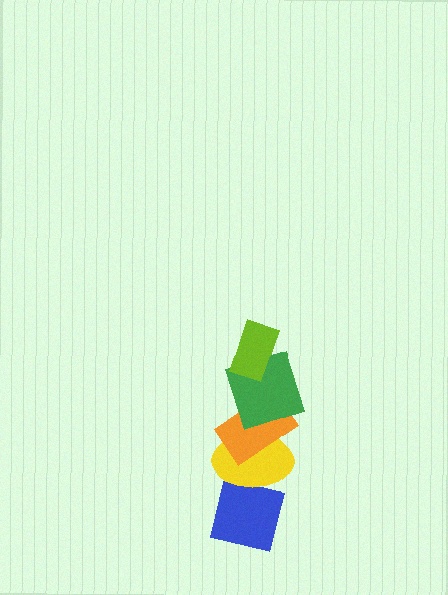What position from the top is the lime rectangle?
The lime rectangle is 1st from the top.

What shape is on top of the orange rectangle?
The green square is on top of the orange rectangle.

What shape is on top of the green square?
The lime rectangle is on top of the green square.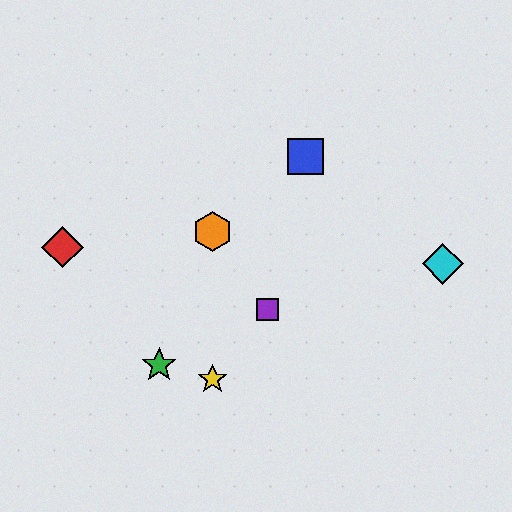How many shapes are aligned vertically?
2 shapes (the yellow star, the orange hexagon) are aligned vertically.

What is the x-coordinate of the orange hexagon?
The orange hexagon is at x≈213.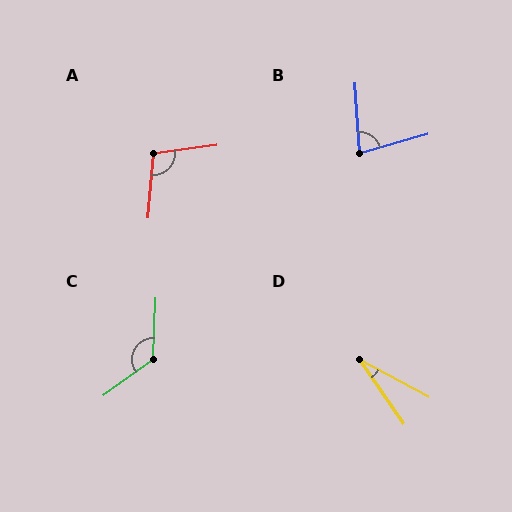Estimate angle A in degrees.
Approximately 103 degrees.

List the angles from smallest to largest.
D (27°), B (78°), A (103°), C (128°).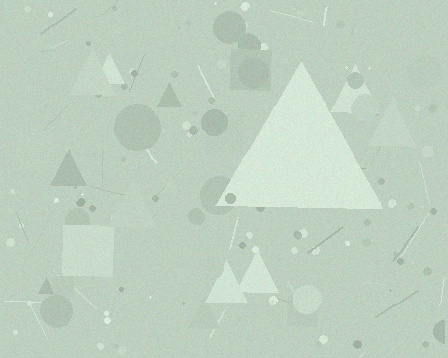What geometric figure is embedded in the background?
A triangle is embedded in the background.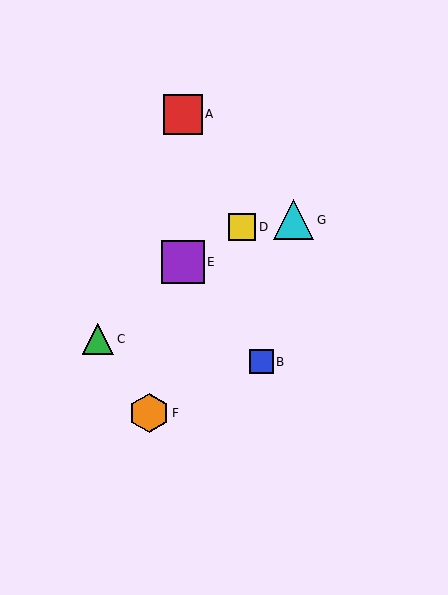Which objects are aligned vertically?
Objects A, E are aligned vertically.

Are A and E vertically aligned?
Yes, both are at x≈183.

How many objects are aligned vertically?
2 objects (A, E) are aligned vertically.